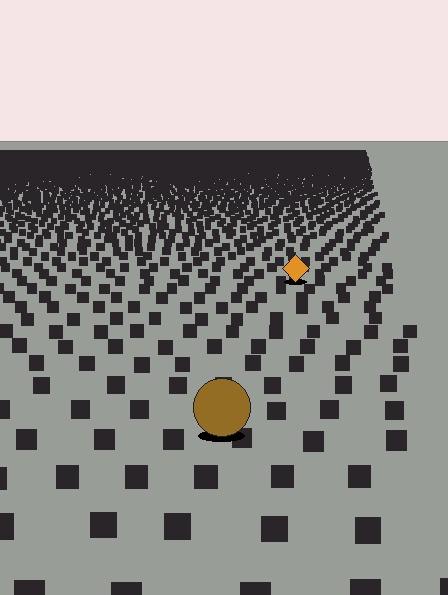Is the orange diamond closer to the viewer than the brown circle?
No. The brown circle is closer — you can tell from the texture gradient: the ground texture is coarser near it.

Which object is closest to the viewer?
The brown circle is closest. The texture marks near it are larger and more spread out.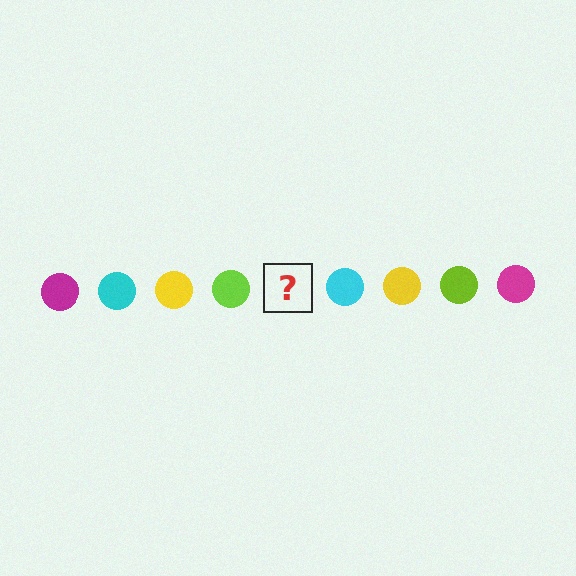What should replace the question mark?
The question mark should be replaced with a magenta circle.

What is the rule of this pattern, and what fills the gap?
The rule is that the pattern cycles through magenta, cyan, yellow, lime circles. The gap should be filled with a magenta circle.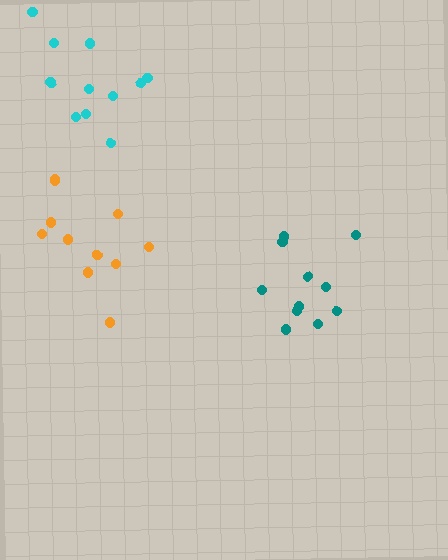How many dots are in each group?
Group 1: 11 dots, Group 2: 11 dots, Group 3: 11 dots (33 total).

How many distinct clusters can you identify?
There are 3 distinct clusters.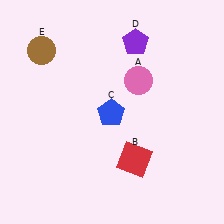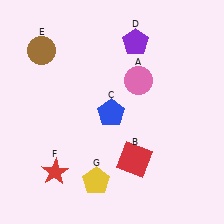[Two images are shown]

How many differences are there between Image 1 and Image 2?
There are 2 differences between the two images.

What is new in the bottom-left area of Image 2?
A red star (F) was added in the bottom-left area of Image 2.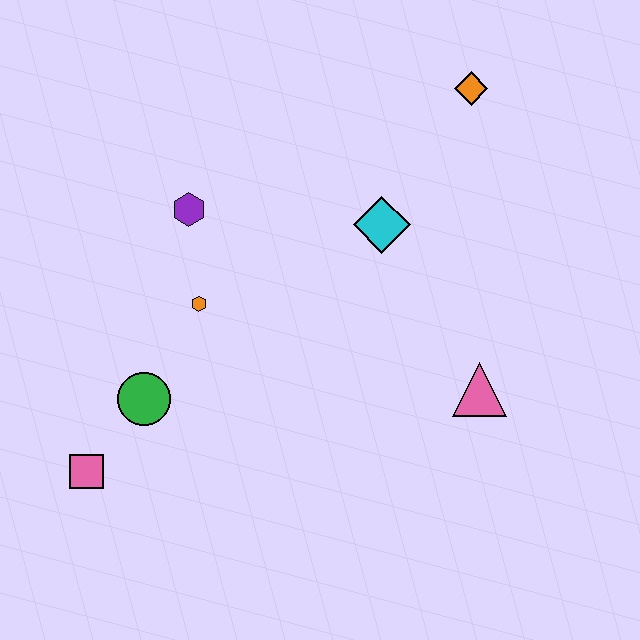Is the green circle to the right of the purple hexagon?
No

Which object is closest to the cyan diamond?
The orange diamond is closest to the cyan diamond.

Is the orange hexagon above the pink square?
Yes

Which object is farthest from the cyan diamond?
The pink square is farthest from the cyan diamond.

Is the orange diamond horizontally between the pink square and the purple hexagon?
No